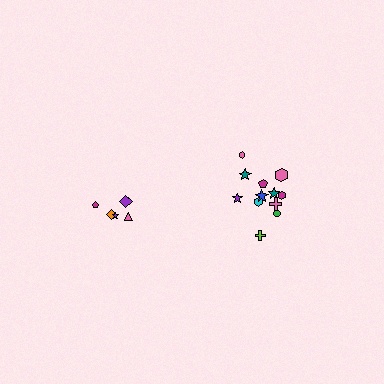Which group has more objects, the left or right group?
The right group.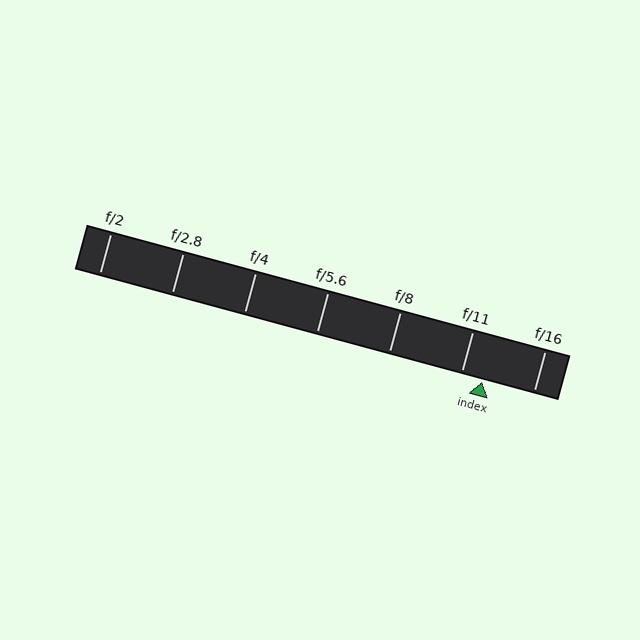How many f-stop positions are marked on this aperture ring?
There are 7 f-stop positions marked.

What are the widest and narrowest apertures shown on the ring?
The widest aperture shown is f/2 and the narrowest is f/16.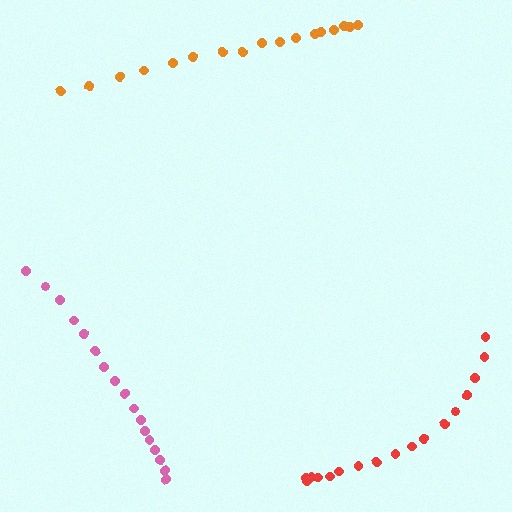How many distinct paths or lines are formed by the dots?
There are 3 distinct paths.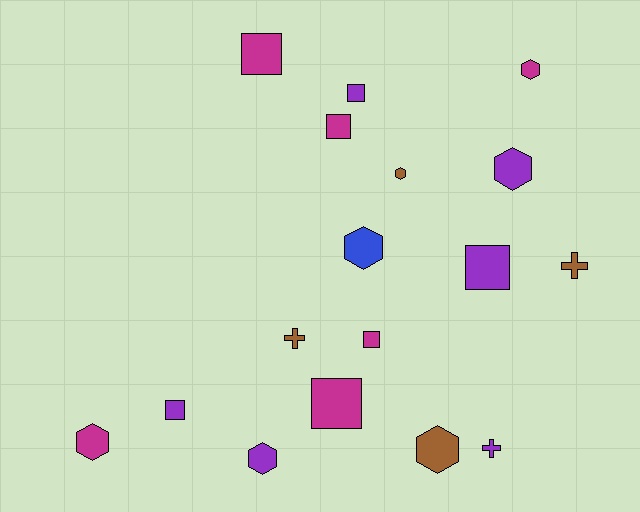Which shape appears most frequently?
Square, with 7 objects.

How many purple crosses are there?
There is 1 purple cross.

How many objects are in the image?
There are 17 objects.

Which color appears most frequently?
Magenta, with 6 objects.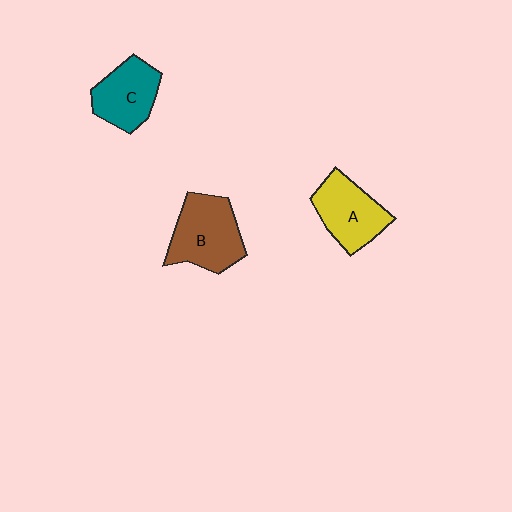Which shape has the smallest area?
Shape C (teal).